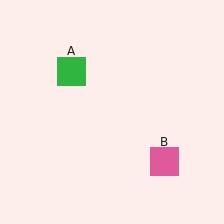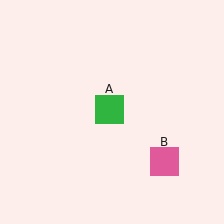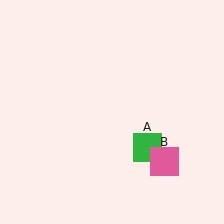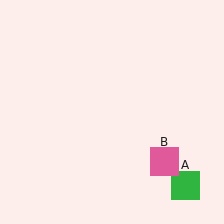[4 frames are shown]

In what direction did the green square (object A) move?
The green square (object A) moved down and to the right.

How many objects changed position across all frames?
1 object changed position: green square (object A).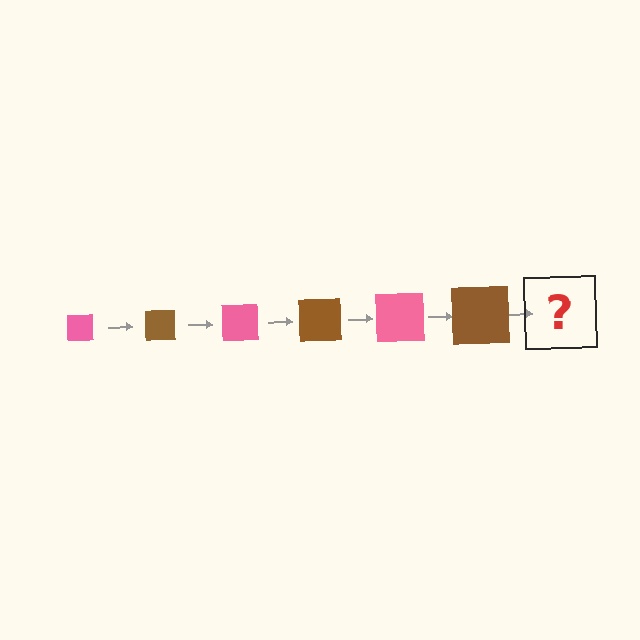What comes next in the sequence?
The next element should be a pink square, larger than the previous one.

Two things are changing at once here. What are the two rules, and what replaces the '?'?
The two rules are that the square grows larger each step and the color cycles through pink and brown. The '?' should be a pink square, larger than the previous one.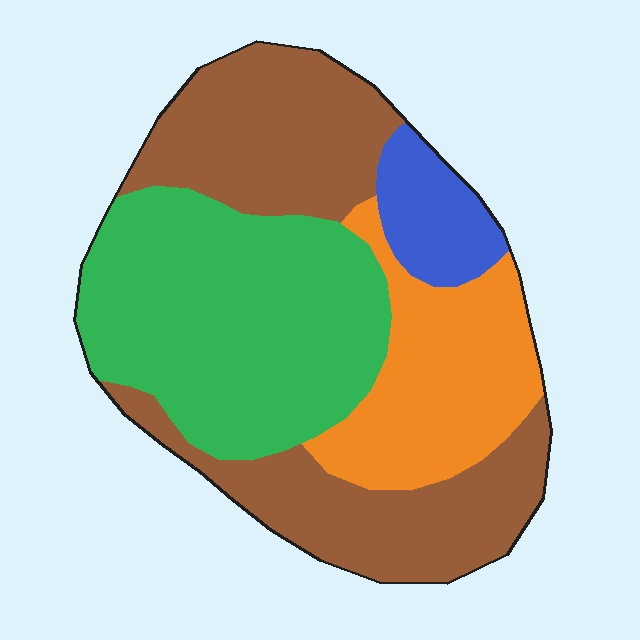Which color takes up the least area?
Blue, at roughly 10%.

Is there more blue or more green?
Green.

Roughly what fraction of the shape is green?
Green covers roughly 35% of the shape.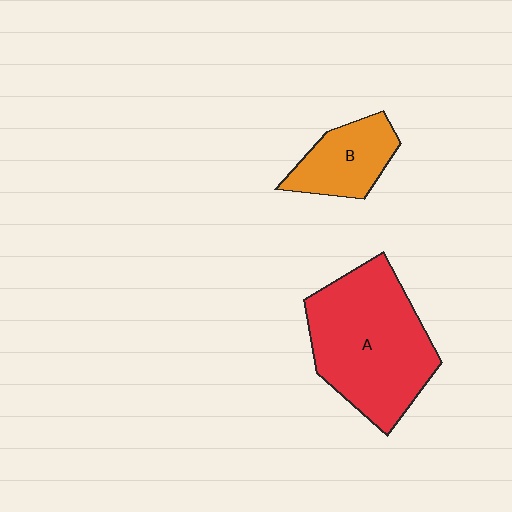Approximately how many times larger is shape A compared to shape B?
Approximately 2.4 times.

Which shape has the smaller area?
Shape B (orange).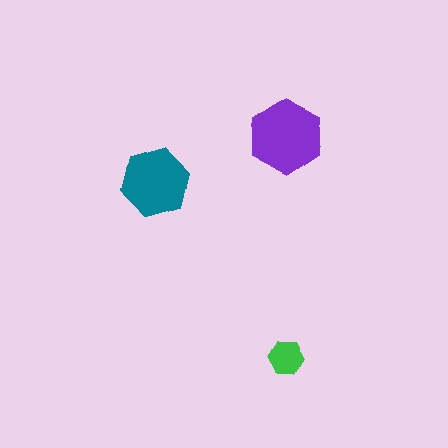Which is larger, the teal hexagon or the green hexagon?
The teal one.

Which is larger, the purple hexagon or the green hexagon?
The purple one.